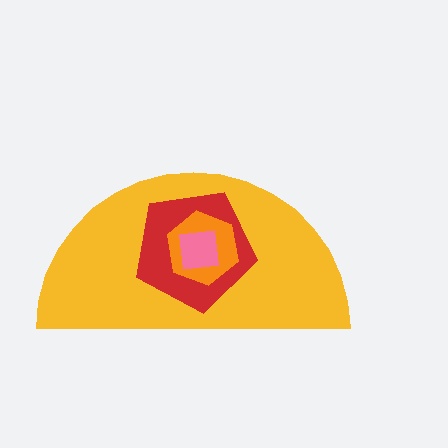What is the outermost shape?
The yellow semicircle.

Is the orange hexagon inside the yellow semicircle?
Yes.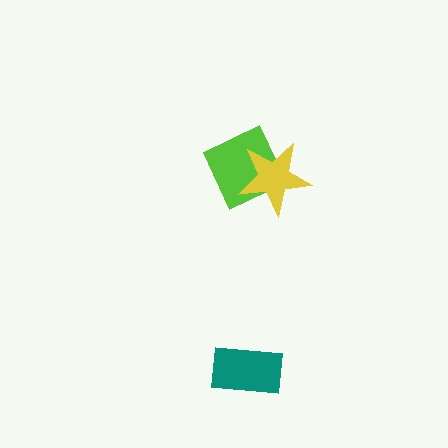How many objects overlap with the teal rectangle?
0 objects overlap with the teal rectangle.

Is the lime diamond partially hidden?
Yes, it is partially covered by another shape.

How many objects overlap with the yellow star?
1 object overlaps with the yellow star.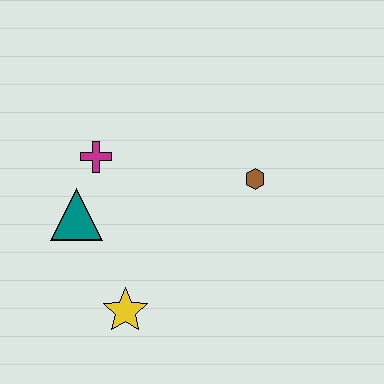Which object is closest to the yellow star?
The teal triangle is closest to the yellow star.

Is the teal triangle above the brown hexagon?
No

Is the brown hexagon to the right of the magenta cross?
Yes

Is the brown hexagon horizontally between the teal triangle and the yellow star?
No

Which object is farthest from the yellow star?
The brown hexagon is farthest from the yellow star.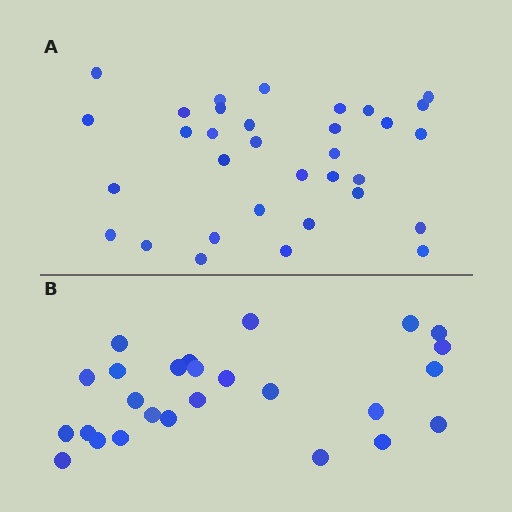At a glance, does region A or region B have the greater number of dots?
Region A (the top region) has more dots.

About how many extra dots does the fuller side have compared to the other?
Region A has roughly 8 or so more dots than region B.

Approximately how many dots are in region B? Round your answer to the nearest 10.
About 30 dots. (The exact count is 26, which rounds to 30.)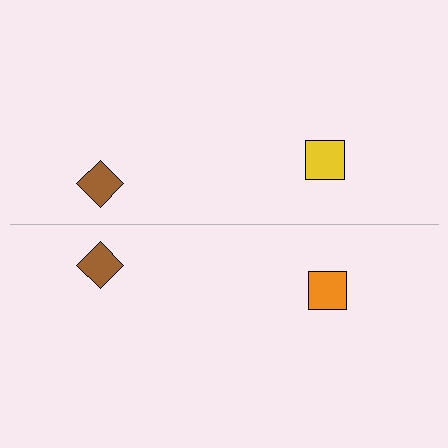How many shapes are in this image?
There are 4 shapes in this image.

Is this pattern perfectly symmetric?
No, the pattern is not perfectly symmetric. The orange square on the bottom side breaks the symmetry — its mirror counterpart is yellow.